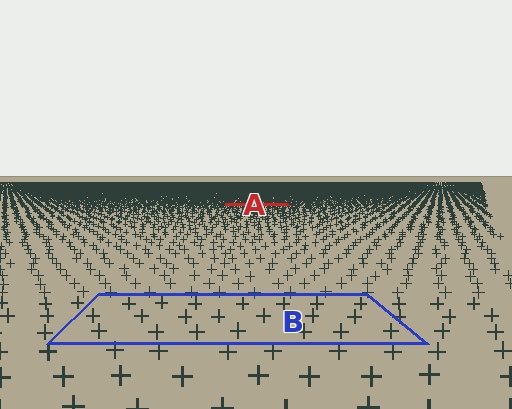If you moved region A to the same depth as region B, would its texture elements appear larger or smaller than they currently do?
They would appear larger. At a closer depth, the same texture elements are projected at a bigger on-screen size.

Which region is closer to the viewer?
Region B is closer. The texture elements there are larger and more spread out.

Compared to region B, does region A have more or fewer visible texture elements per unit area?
Region A has more texture elements per unit area — they are packed more densely because it is farther away.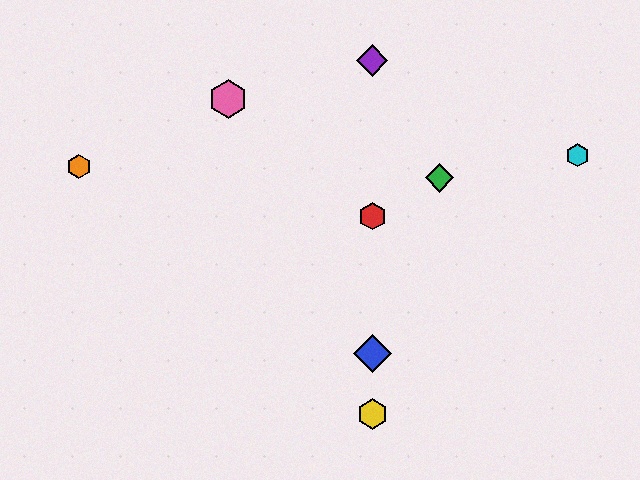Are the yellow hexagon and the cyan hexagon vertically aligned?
No, the yellow hexagon is at x≈372 and the cyan hexagon is at x≈578.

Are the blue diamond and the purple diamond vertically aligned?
Yes, both are at x≈372.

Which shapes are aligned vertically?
The red hexagon, the blue diamond, the yellow hexagon, the purple diamond are aligned vertically.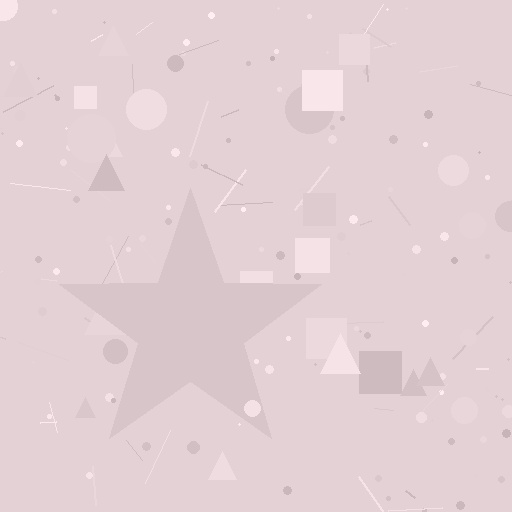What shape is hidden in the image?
A star is hidden in the image.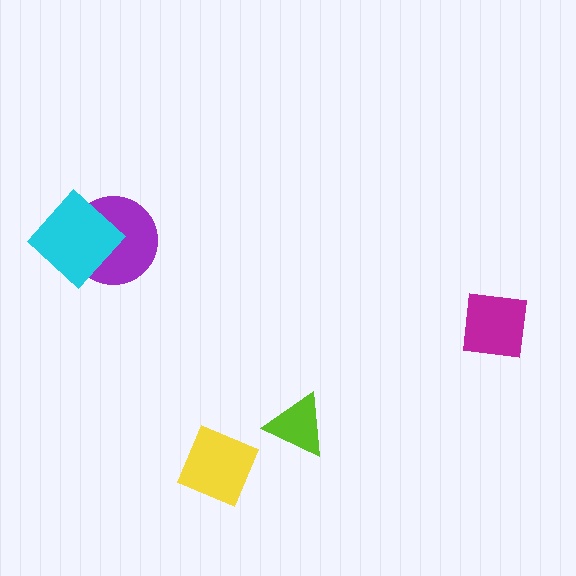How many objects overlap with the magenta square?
0 objects overlap with the magenta square.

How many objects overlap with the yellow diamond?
0 objects overlap with the yellow diamond.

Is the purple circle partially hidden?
Yes, it is partially covered by another shape.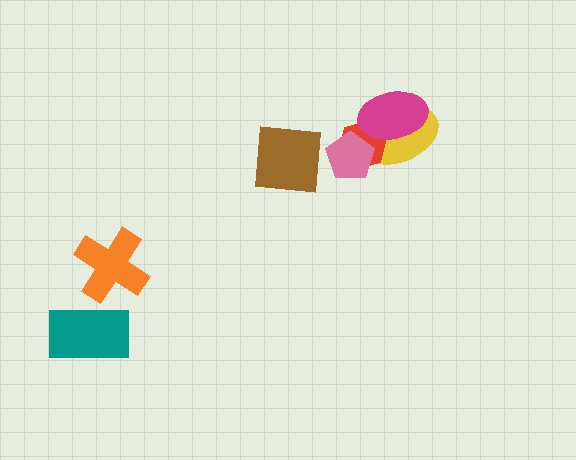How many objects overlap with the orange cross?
0 objects overlap with the orange cross.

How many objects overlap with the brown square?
0 objects overlap with the brown square.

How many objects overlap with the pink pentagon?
2 objects overlap with the pink pentagon.